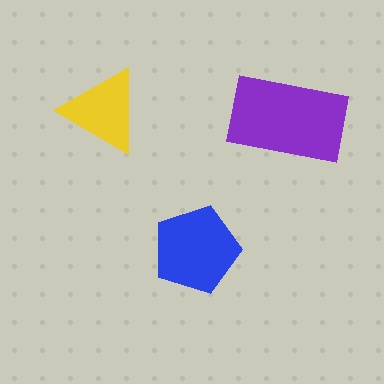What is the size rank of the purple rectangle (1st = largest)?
1st.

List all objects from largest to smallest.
The purple rectangle, the blue pentagon, the yellow triangle.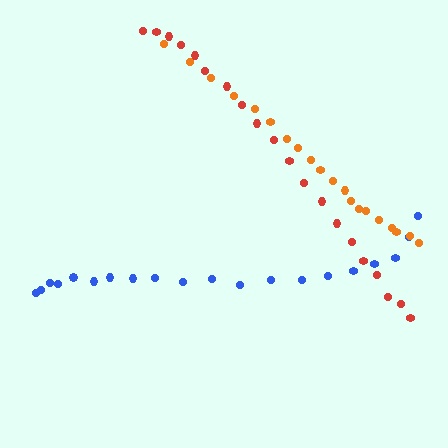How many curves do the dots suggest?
There are 3 distinct paths.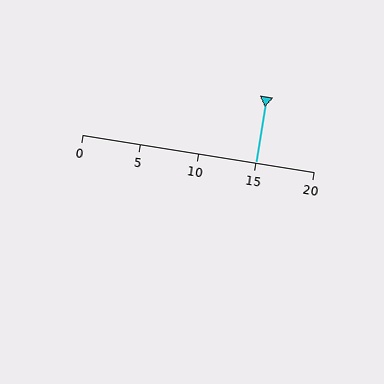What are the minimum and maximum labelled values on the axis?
The axis runs from 0 to 20.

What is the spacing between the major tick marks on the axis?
The major ticks are spaced 5 apart.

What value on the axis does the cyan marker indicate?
The marker indicates approximately 15.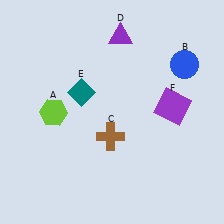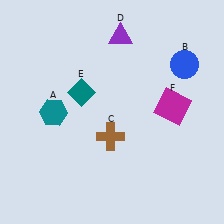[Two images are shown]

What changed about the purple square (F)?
In Image 1, F is purple. In Image 2, it changed to magenta.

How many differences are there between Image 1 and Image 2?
There are 2 differences between the two images.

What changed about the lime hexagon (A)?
In Image 1, A is lime. In Image 2, it changed to teal.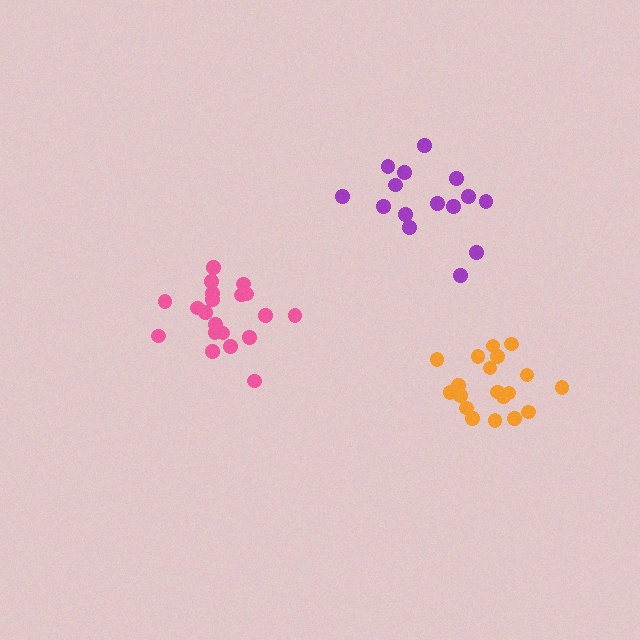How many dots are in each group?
Group 1: 15 dots, Group 2: 20 dots, Group 3: 19 dots (54 total).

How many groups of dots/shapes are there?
There are 3 groups.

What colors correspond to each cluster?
The clusters are colored: purple, pink, orange.